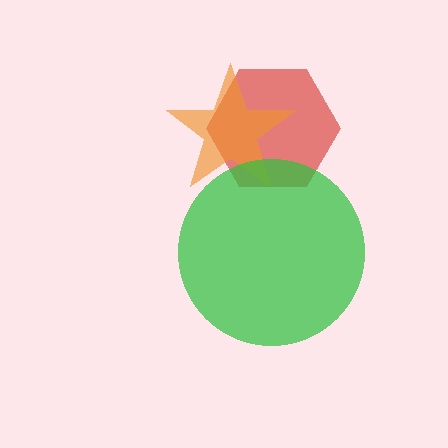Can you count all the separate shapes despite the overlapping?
Yes, there are 3 separate shapes.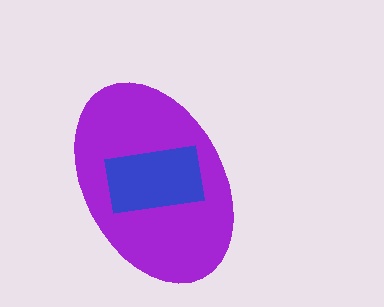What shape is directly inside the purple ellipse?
The blue rectangle.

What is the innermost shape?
The blue rectangle.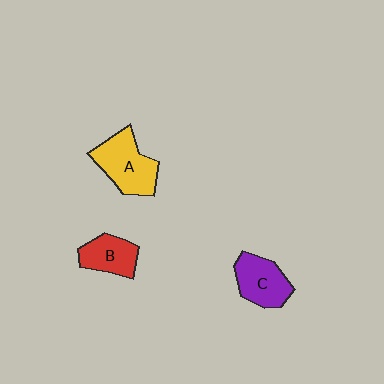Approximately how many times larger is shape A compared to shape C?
Approximately 1.2 times.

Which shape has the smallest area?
Shape B (red).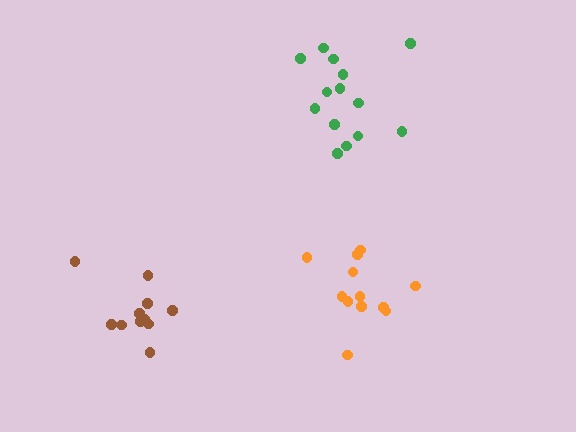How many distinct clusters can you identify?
There are 3 distinct clusters.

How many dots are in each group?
Group 1: 14 dots, Group 2: 12 dots, Group 3: 11 dots (37 total).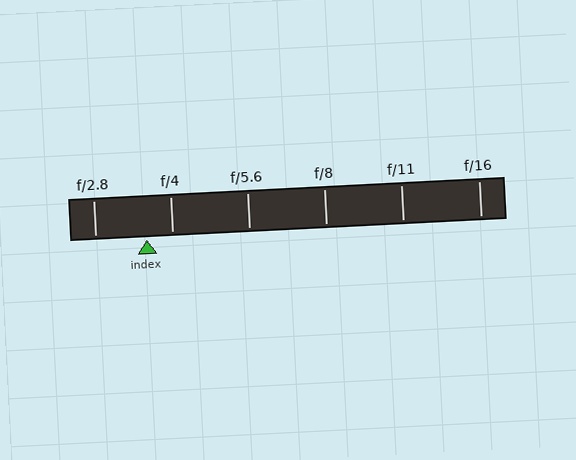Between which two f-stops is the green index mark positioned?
The index mark is between f/2.8 and f/4.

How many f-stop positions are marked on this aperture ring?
There are 6 f-stop positions marked.